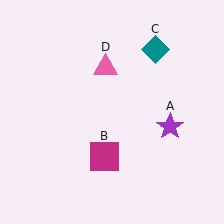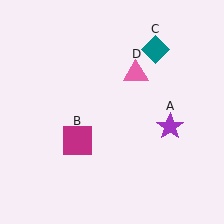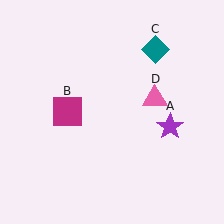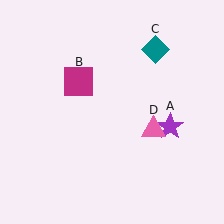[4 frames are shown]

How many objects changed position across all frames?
2 objects changed position: magenta square (object B), pink triangle (object D).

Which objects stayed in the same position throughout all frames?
Purple star (object A) and teal diamond (object C) remained stationary.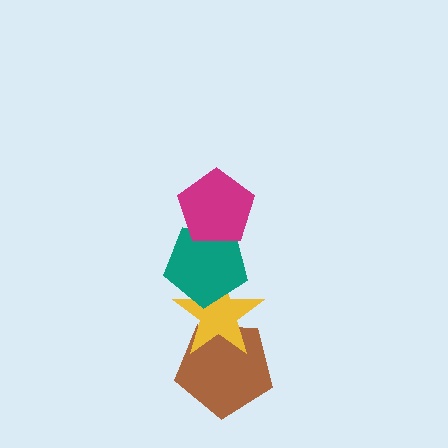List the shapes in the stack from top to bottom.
From top to bottom: the magenta pentagon, the teal pentagon, the yellow star, the brown pentagon.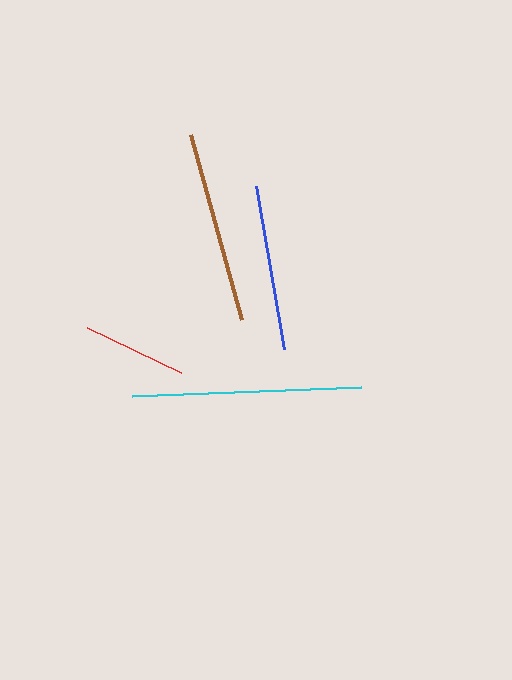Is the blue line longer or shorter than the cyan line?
The cyan line is longer than the blue line.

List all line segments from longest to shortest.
From longest to shortest: cyan, brown, blue, red.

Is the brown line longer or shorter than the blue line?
The brown line is longer than the blue line.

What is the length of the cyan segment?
The cyan segment is approximately 229 pixels long.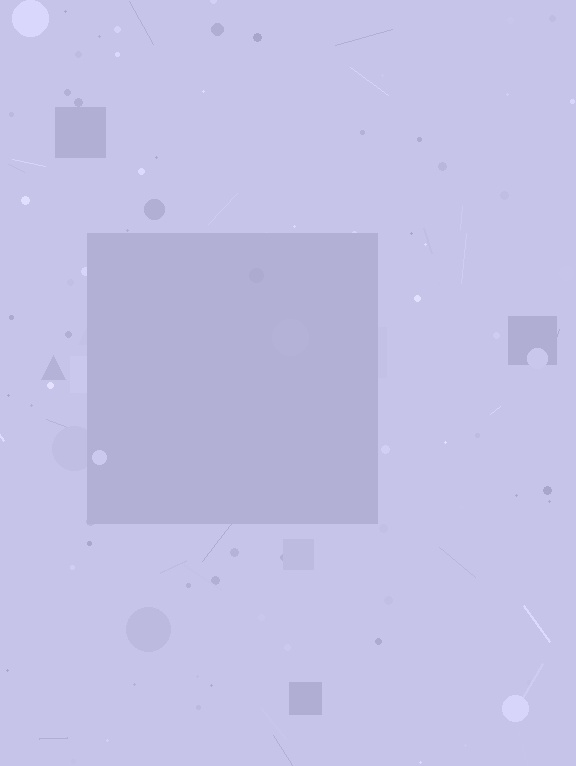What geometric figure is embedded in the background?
A square is embedded in the background.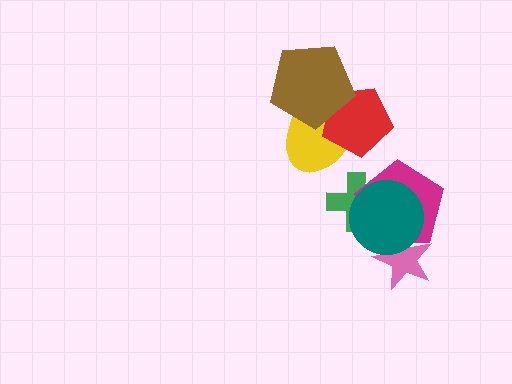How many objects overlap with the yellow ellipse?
2 objects overlap with the yellow ellipse.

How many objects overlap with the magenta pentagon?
3 objects overlap with the magenta pentagon.